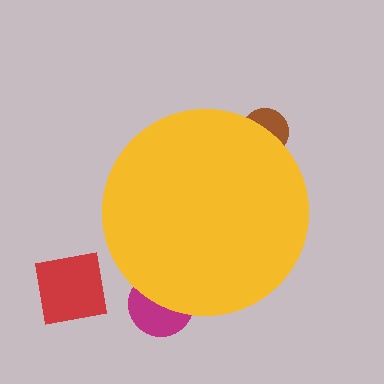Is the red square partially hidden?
No, the red square is fully visible.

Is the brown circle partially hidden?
Yes, the brown circle is partially hidden behind the yellow circle.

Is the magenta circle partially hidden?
Yes, the magenta circle is partially hidden behind the yellow circle.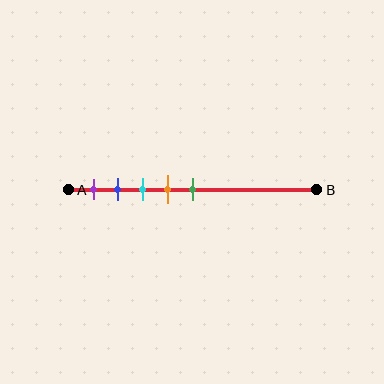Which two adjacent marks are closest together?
The blue and cyan marks are the closest adjacent pair.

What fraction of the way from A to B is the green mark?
The green mark is approximately 50% (0.5) of the way from A to B.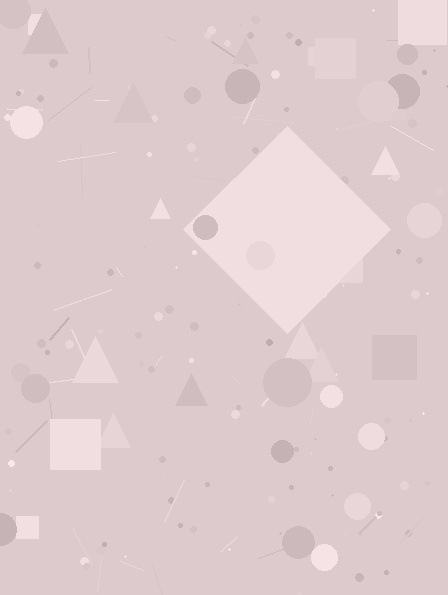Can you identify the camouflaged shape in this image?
The camouflaged shape is a diamond.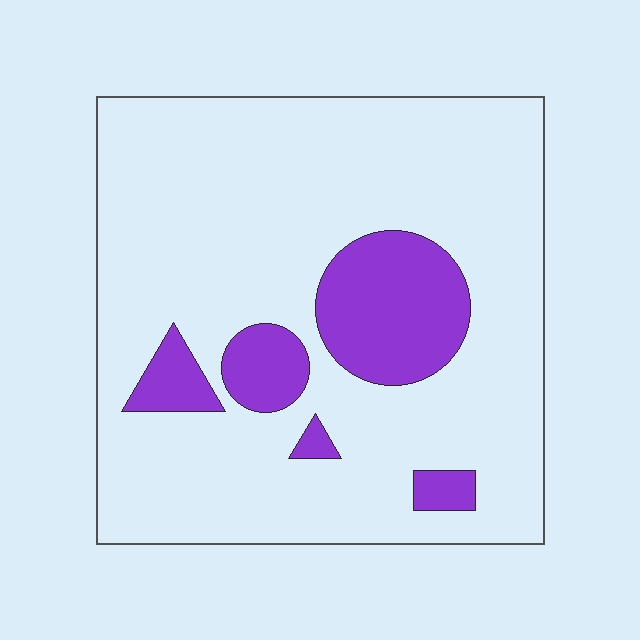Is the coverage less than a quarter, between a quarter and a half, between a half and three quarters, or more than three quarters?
Less than a quarter.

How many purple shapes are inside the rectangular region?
5.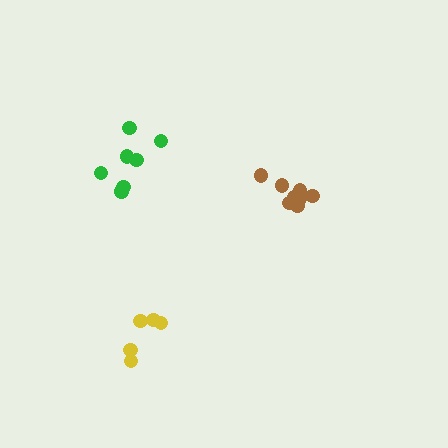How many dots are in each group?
Group 1: 8 dots, Group 2: 5 dots, Group 3: 7 dots (20 total).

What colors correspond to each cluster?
The clusters are colored: brown, yellow, green.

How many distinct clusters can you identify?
There are 3 distinct clusters.